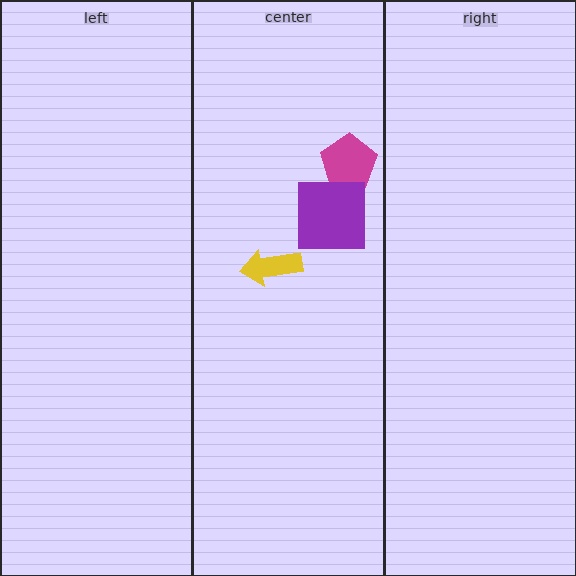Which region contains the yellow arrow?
The center region.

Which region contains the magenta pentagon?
The center region.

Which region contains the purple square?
The center region.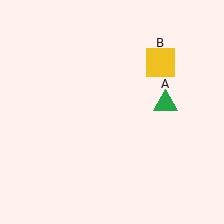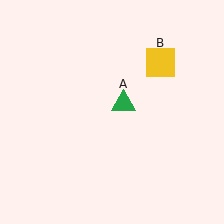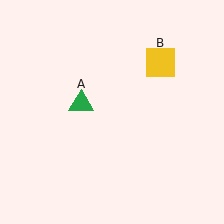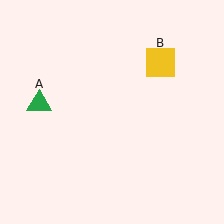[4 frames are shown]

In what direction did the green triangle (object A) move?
The green triangle (object A) moved left.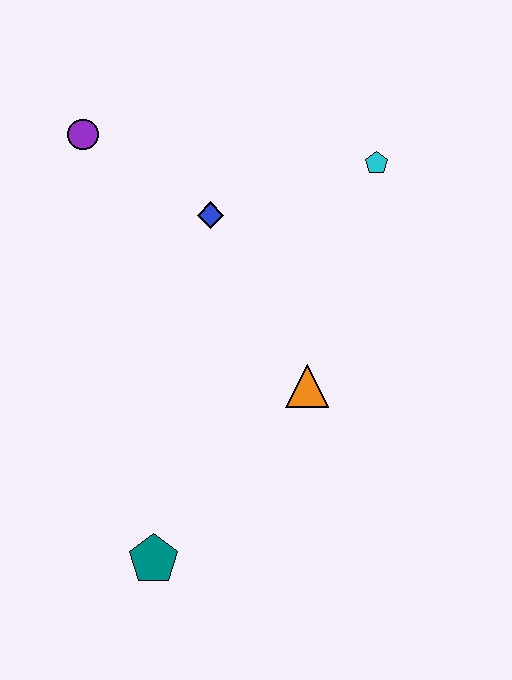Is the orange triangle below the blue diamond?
Yes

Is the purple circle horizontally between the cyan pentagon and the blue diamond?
No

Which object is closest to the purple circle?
The blue diamond is closest to the purple circle.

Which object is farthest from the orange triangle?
The purple circle is farthest from the orange triangle.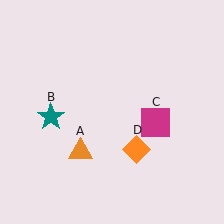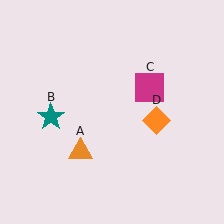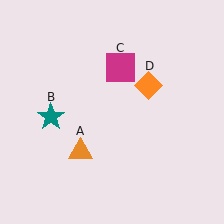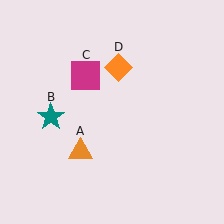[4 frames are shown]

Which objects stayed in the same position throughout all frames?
Orange triangle (object A) and teal star (object B) remained stationary.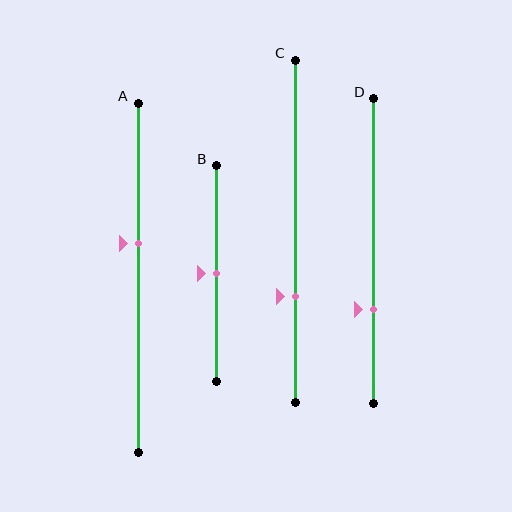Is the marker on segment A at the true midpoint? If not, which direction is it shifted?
No, the marker on segment A is shifted upward by about 10% of the segment length.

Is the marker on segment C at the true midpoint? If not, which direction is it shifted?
No, the marker on segment C is shifted downward by about 19% of the segment length.